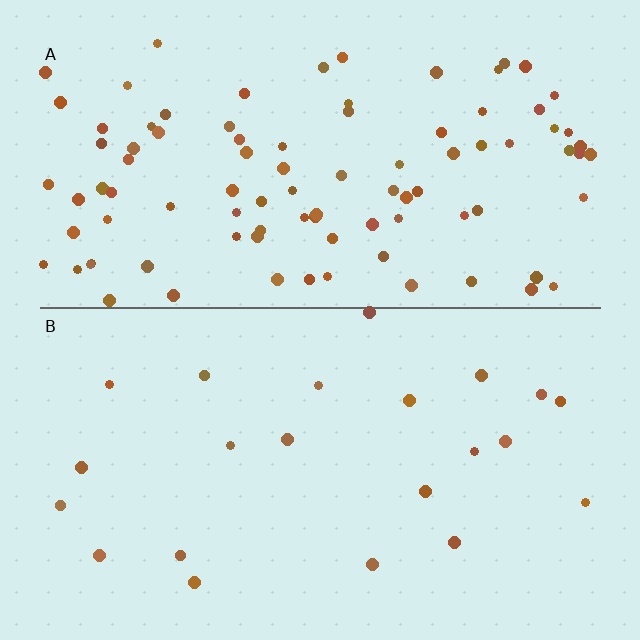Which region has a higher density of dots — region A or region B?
A (the top).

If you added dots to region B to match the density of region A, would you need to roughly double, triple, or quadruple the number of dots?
Approximately quadruple.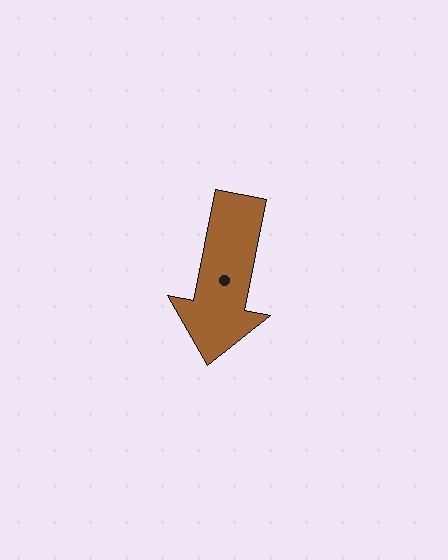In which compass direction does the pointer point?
South.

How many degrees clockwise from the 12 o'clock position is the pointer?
Approximately 191 degrees.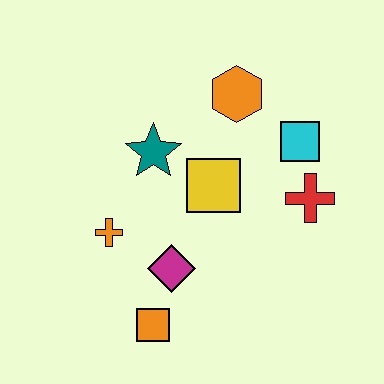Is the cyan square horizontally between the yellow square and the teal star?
No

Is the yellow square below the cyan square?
Yes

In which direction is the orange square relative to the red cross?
The orange square is to the left of the red cross.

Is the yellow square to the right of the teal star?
Yes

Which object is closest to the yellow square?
The teal star is closest to the yellow square.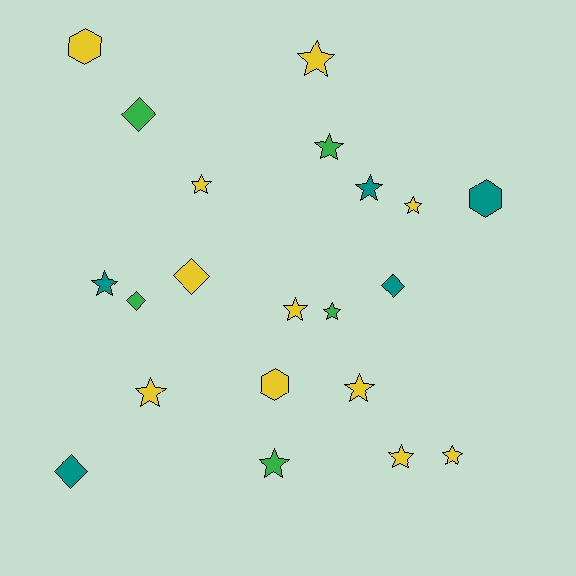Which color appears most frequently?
Yellow, with 11 objects.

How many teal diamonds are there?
There are 2 teal diamonds.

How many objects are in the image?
There are 21 objects.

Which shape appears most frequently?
Star, with 13 objects.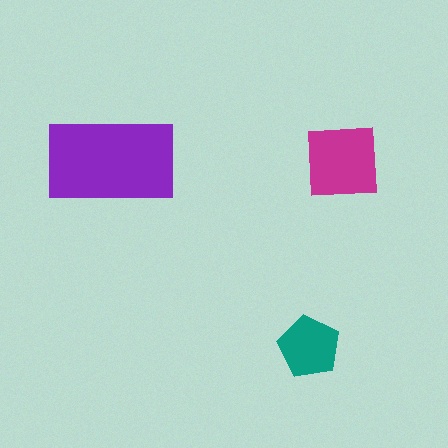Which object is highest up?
The purple rectangle is topmost.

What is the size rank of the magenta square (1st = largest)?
2nd.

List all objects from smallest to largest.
The teal pentagon, the magenta square, the purple rectangle.